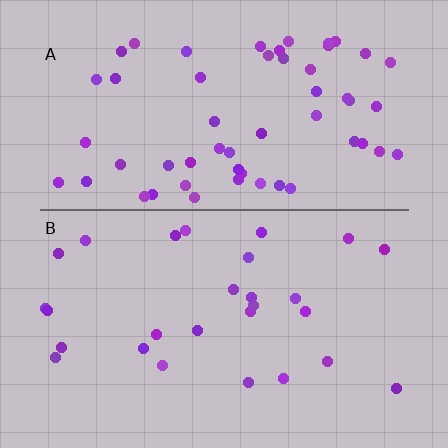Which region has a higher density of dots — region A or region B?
A (the top).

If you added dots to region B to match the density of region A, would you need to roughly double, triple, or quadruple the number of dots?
Approximately double.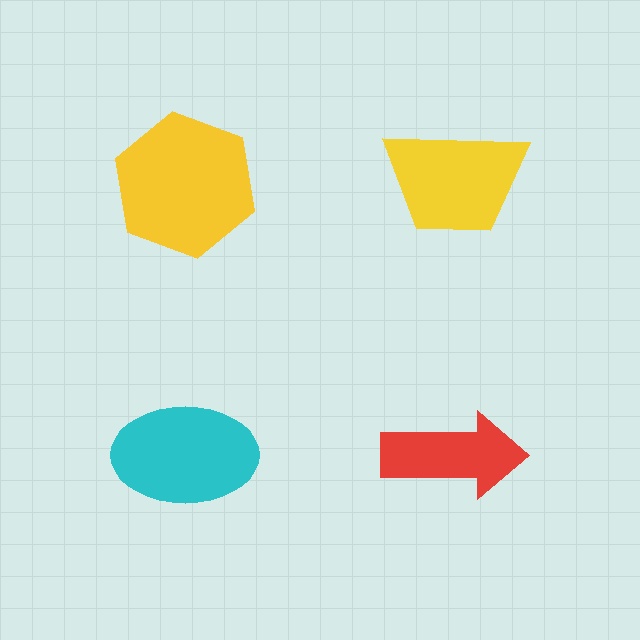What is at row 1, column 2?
A yellow trapezoid.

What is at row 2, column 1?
A cyan ellipse.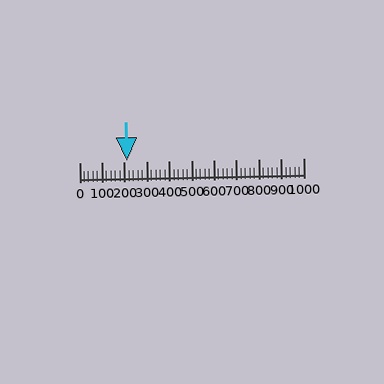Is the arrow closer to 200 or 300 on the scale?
The arrow is closer to 200.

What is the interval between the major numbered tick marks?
The major tick marks are spaced 100 units apart.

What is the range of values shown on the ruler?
The ruler shows values from 0 to 1000.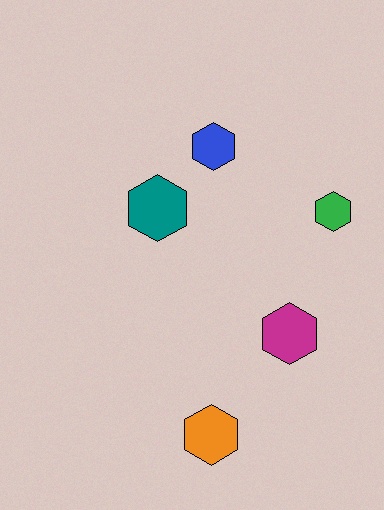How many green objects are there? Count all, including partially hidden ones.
There is 1 green object.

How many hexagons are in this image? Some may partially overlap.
There are 5 hexagons.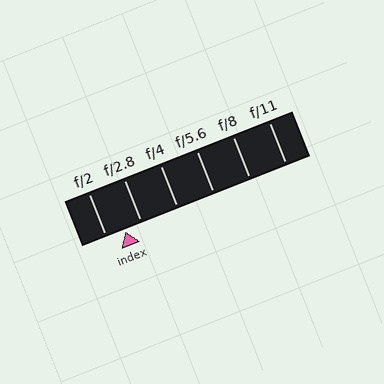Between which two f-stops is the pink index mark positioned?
The index mark is between f/2 and f/2.8.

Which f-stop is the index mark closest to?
The index mark is closest to f/2.8.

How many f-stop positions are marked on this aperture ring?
There are 6 f-stop positions marked.